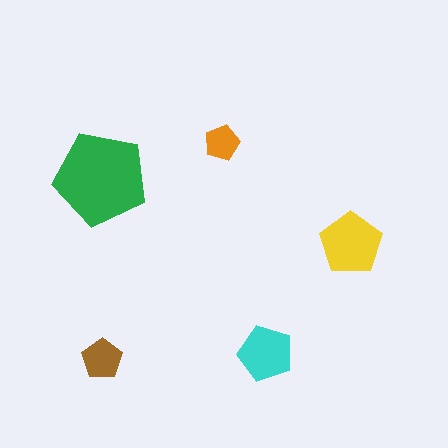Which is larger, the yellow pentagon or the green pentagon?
The green one.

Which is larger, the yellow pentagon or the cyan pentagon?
The yellow one.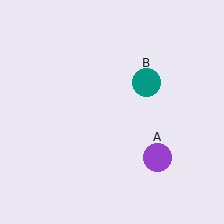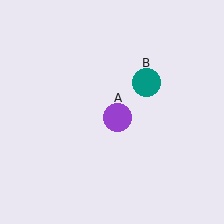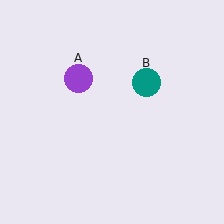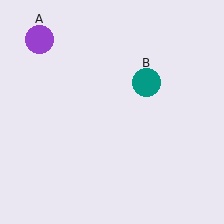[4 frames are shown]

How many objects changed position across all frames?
1 object changed position: purple circle (object A).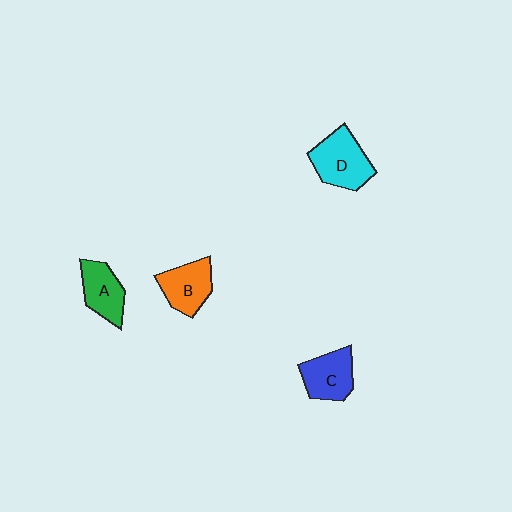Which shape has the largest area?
Shape D (cyan).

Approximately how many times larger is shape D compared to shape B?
Approximately 1.2 times.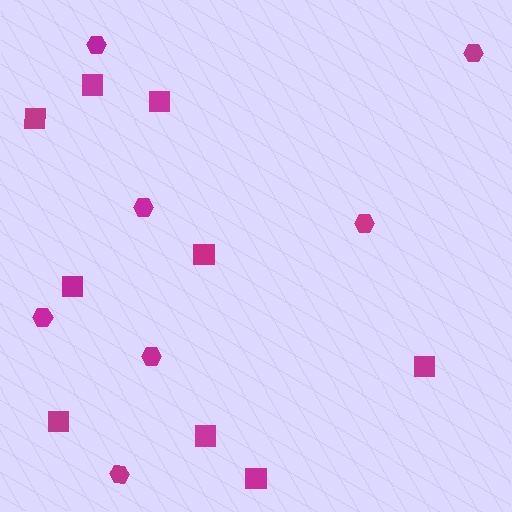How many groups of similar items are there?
There are 2 groups: one group of hexagons (7) and one group of squares (9).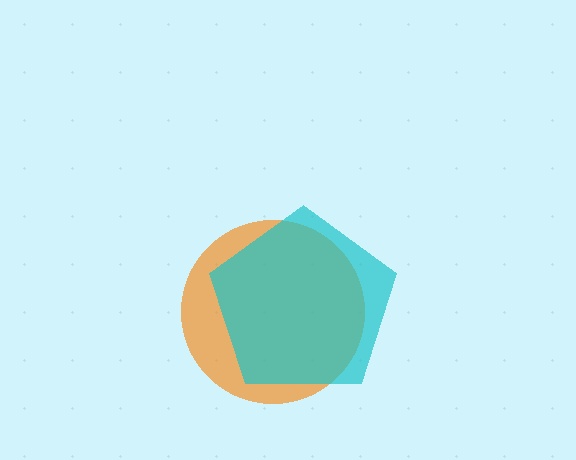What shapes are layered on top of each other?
The layered shapes are: an orange circle, a cyan pentagon.